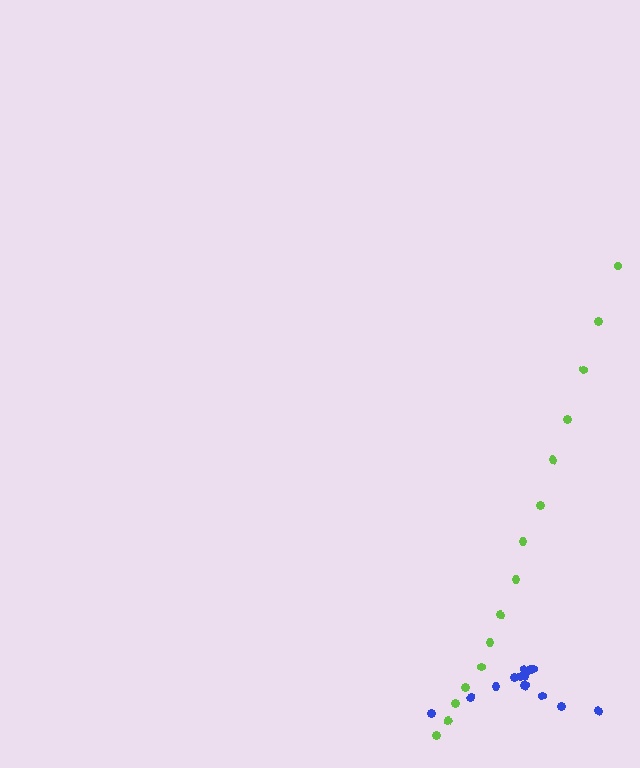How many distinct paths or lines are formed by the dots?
There are 2 distinct paths.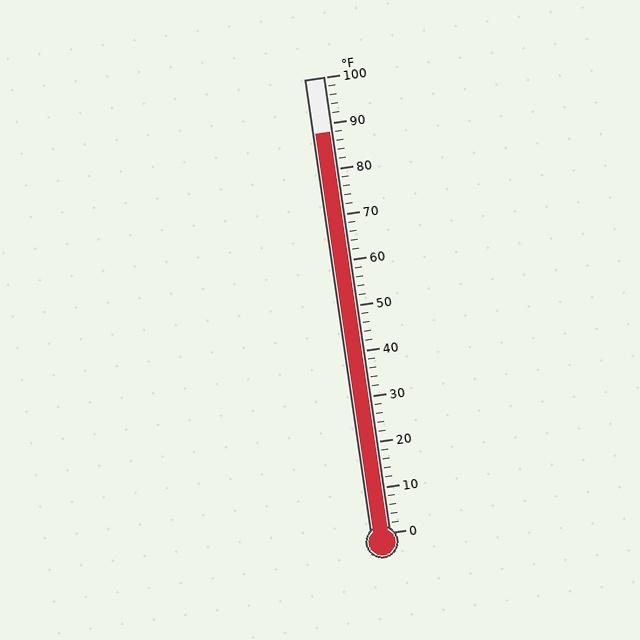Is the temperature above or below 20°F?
The temperature is above 20°F.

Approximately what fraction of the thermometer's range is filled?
The thermometer is filled to approximately 90% of its range.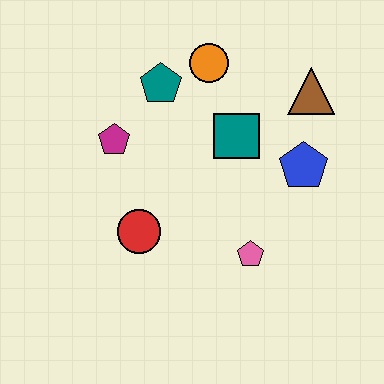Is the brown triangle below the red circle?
No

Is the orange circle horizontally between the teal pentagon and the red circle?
No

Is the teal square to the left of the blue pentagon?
Yes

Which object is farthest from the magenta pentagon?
The brown triangle is farthest from the magenta pentagon.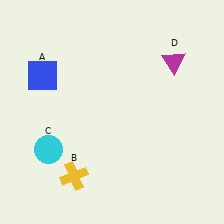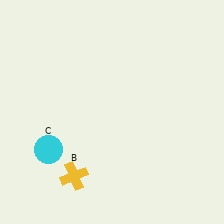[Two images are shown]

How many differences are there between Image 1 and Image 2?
There are 2 differences between the two images.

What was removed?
The magenta triangle (D), the blue square (A) were removed in Image 2.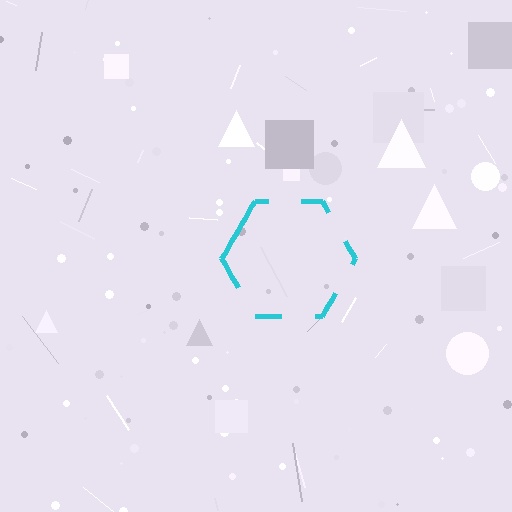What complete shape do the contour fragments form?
The contour fragments form a hexagon.